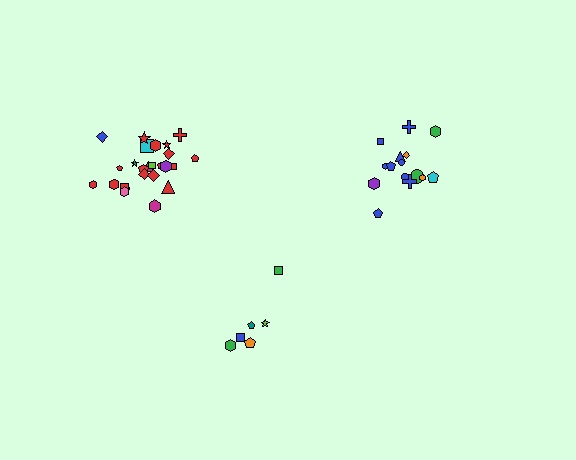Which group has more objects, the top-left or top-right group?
The top-left group.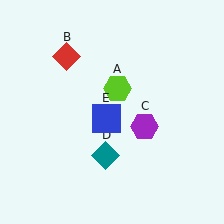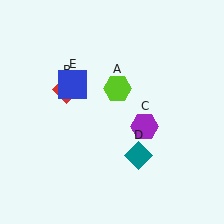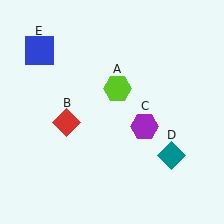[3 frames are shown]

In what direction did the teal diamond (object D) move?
The teal diamond (object D) moved right.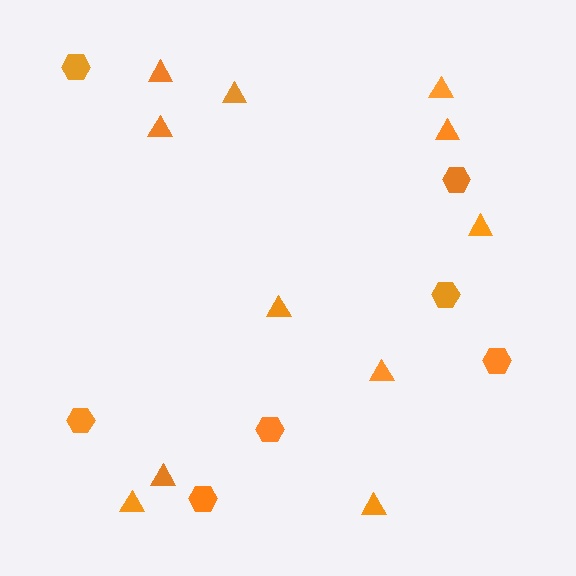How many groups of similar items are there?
There are 2 groups: one group of triangles (11) and one group of hexagons (7).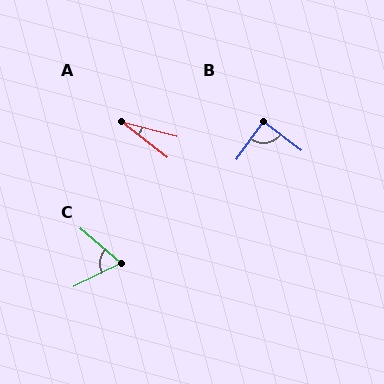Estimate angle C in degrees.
Approximately 68 degrees.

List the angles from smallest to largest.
A (23°), C (68°), B (88°).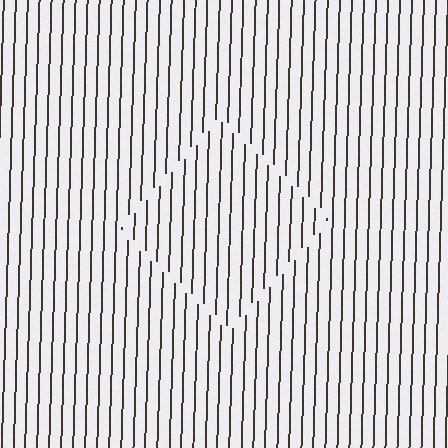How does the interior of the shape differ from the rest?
The interior of the shape contains the same grating, shifted by half a period — the contour is defined by the phase discontinuity where line-ends from the inner and outer gratings abut.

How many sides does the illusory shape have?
4 sides — the line-ends trace a square.